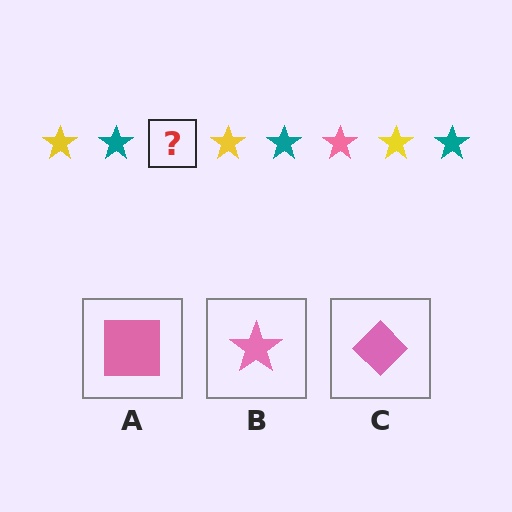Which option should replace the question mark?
Option B.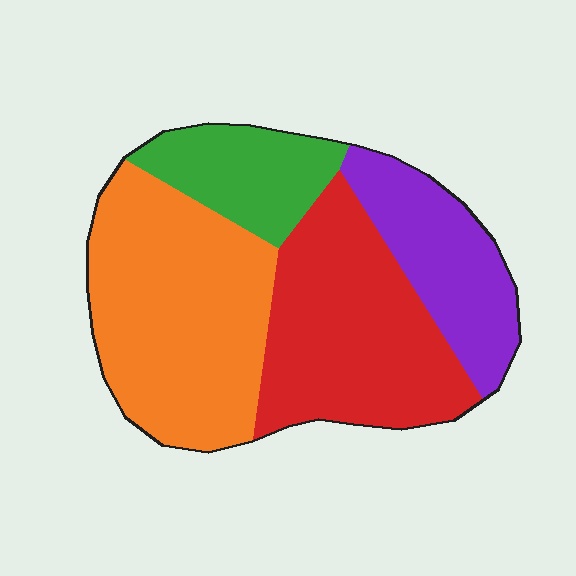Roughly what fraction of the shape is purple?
Purple takes up about one sixth (1/6) of the shape.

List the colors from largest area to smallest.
From largest to smallest: orange, red, purple, green.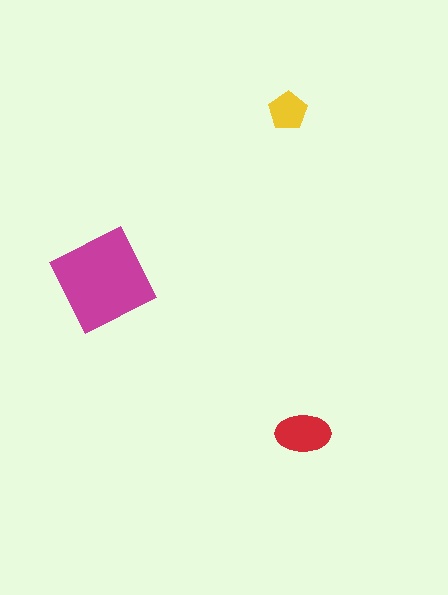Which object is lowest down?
The red ellipse is bottommost.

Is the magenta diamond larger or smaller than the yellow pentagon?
Larger.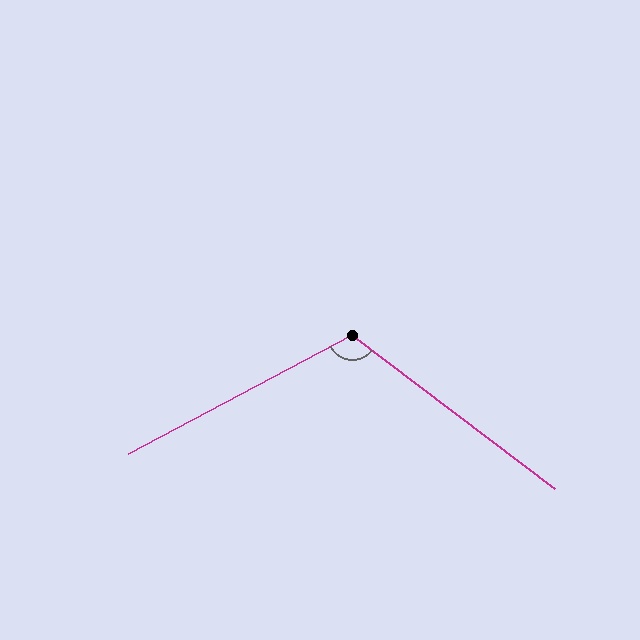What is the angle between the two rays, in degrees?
Approximately 115 degrees.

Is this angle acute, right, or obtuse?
It is obtuse.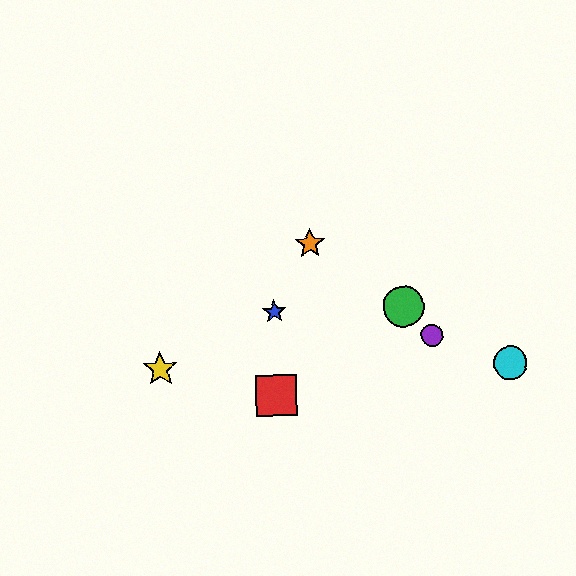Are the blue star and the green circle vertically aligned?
No, the blue star is at x≈274 and the green circle is at x≈403.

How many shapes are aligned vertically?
2 shapes (the red square, the blue star) are aligned vertically.